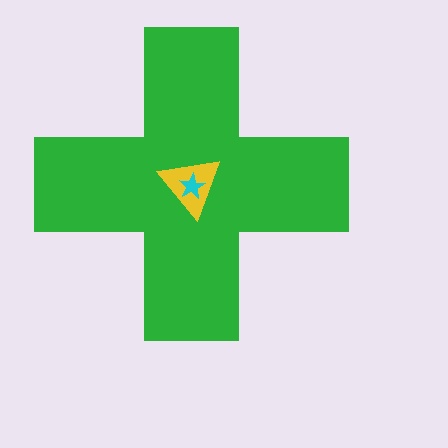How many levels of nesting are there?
3.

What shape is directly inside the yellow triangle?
The cyan star.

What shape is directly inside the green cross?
The yellow triangle.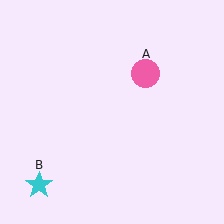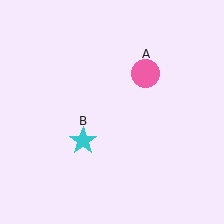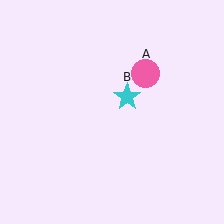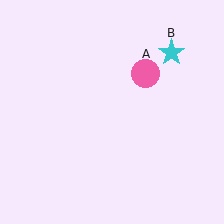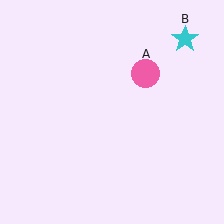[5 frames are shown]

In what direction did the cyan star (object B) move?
The cyan star (object B) moved up and to the right.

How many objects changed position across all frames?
1 object changed position: cyan star (object B).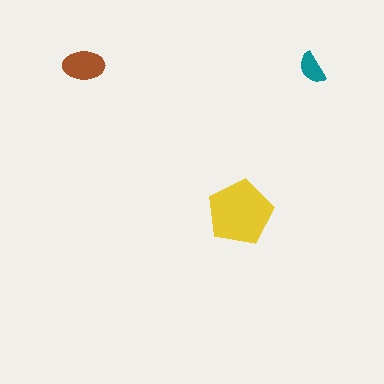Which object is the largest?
The yellow pentagon.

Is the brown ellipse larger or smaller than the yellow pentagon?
Smaller.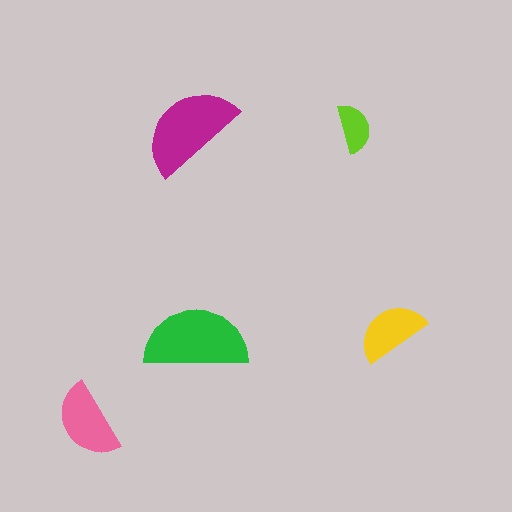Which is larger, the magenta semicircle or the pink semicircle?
The magenta one.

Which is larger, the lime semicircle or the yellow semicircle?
The yellow one.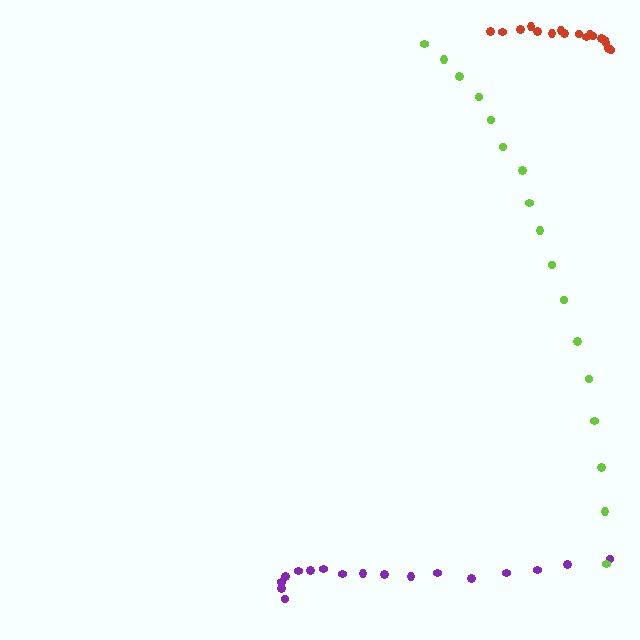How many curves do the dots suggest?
There are 3 distinct paths.